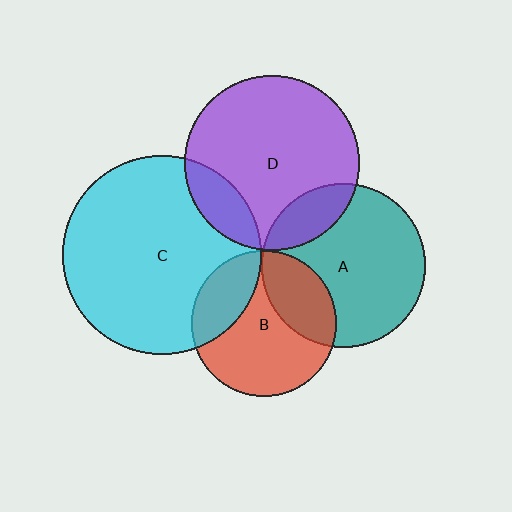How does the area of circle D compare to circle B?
Approximately 1.4 times.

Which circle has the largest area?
Circle C (cyan).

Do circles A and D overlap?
Yes.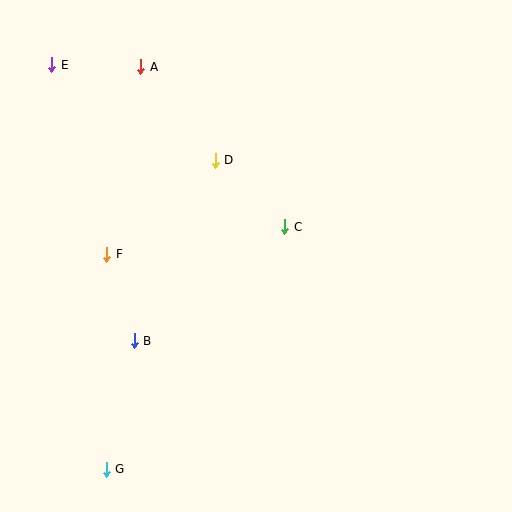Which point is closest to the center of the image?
Point C at (285, 227) is closest to the center.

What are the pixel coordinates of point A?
Point A is at (141, 67).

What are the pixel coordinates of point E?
Point E is at (52, 65).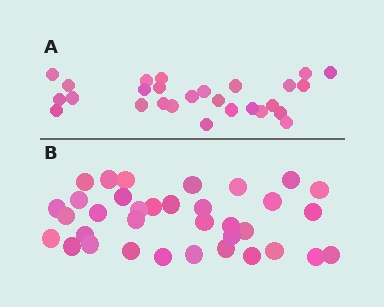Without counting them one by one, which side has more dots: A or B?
Region B (the bottom region) has more dots.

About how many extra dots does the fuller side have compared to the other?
Region B has roughly 8 or so more dots than region A.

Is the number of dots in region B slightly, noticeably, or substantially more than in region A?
Region B has noticeably more, but not dramatically so. The ratio is roughly 1.3 to 1.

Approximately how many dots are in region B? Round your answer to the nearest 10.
About 40 dots. (The exact count is 35, which rounds to 40.)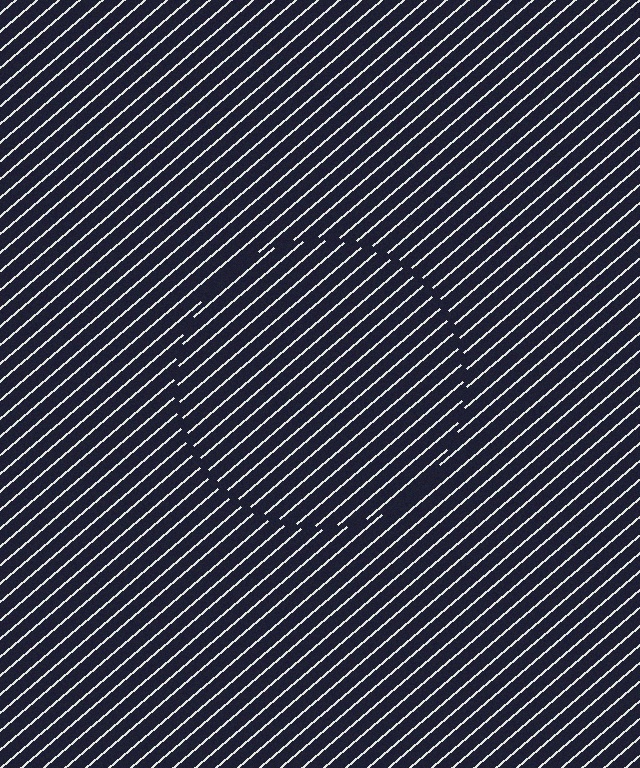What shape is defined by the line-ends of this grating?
An illusory circle. The interior of the shape contains the same grating, shifted by half a period — the contour is defined by the phase discontinuity where line-ends from the inner and outer gratings abut.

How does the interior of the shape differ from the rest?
The interior of the shape contains the same grating, shifted by half a period — the contour is defined by the phase discontinuity where line-ends from the inner and outer gratings abut.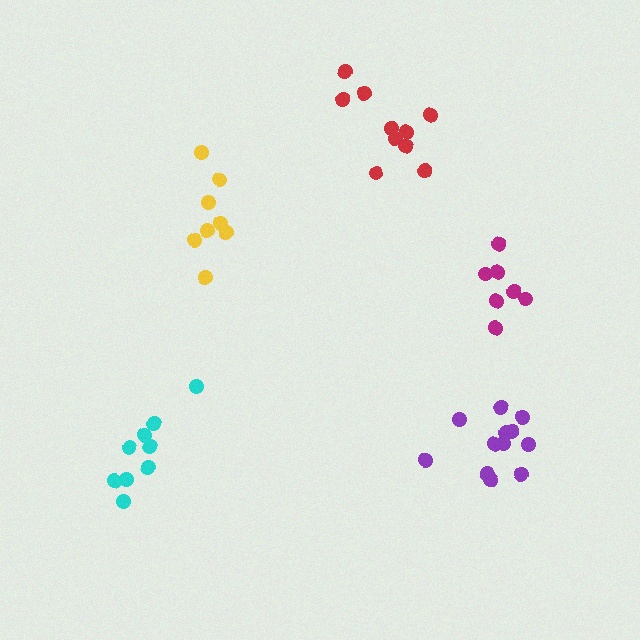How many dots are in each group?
Group 1: 8 dots, Group 2: 12 dots, Group 3: 9 dots, Group 4: 7 dots, Group 5: 10 dots (46 total).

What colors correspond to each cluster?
The clusters are colored: yellow, purple, cyan, magenta, red.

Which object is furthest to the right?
The purple cluster is rightmost.